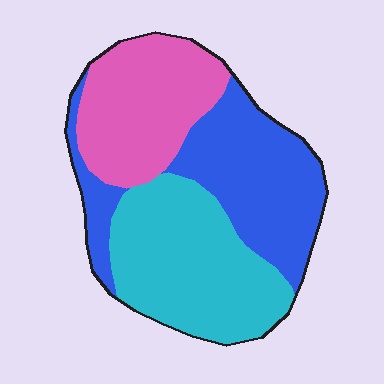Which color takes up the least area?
Pink, at roughly 30%.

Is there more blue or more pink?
Blue.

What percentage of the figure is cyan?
Cyan covers roughly 35% of the figure.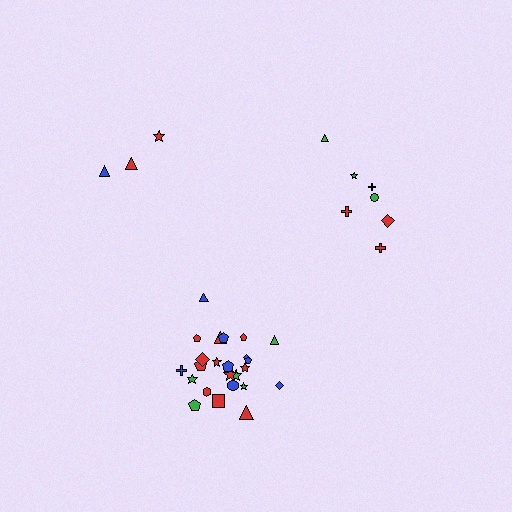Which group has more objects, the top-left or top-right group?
The top-right group.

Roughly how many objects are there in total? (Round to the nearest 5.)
Roughly 35 objects in total.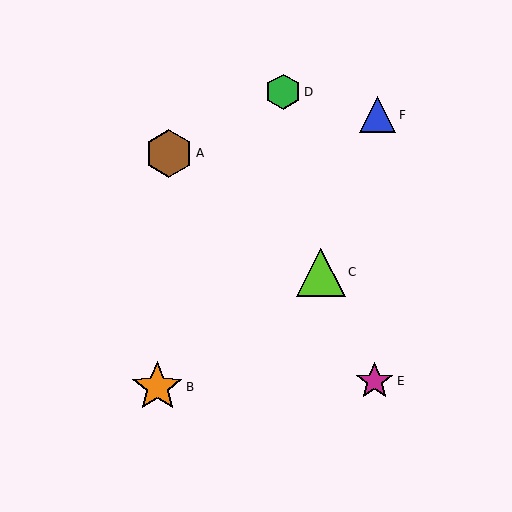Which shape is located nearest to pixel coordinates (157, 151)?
The brown hexagon (labeled A) at (169, 153) is nearest to that location.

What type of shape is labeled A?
Shape A is a brown hexagon.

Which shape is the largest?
The orange star (labeled B) is the largest.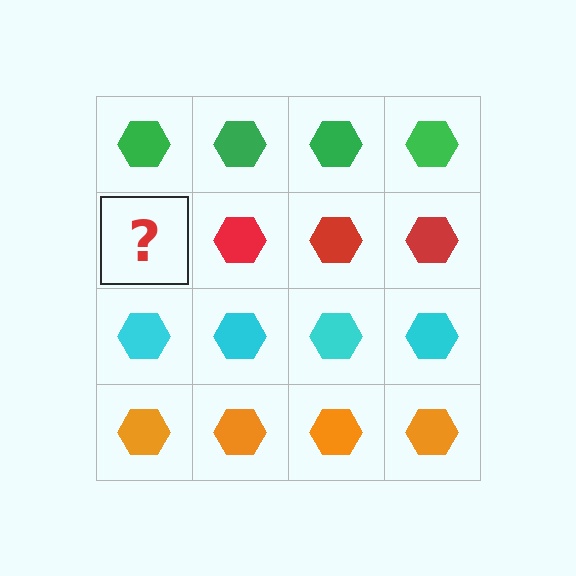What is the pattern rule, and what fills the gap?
The rule is that each row has a consistent color. The gap should be filled with a red hexagon.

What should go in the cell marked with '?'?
The missing cell should contain a red hexagon.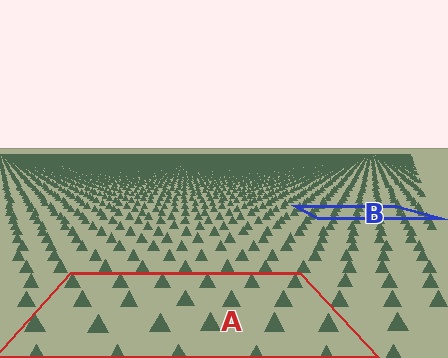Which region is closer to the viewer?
Region A is closer. The texture elements there are larger and more spread out.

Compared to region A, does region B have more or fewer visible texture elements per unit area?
Region B has more texture elements per unit area — they are packed more densely because it is farther away.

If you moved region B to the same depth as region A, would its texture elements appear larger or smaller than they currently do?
They would appear larger. At a closer depth, the same texture elements are projected at a bigger on-screen size.